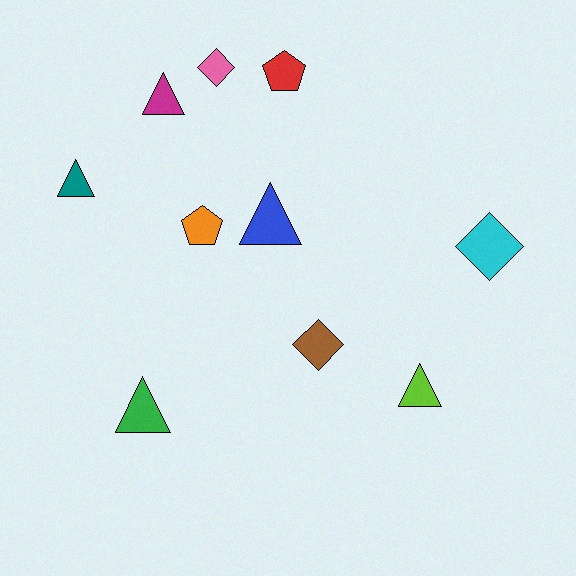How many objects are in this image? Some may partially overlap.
There are 10 objects.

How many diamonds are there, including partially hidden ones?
There are 3 diamonds.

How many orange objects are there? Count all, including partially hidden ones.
There is 1 orange object.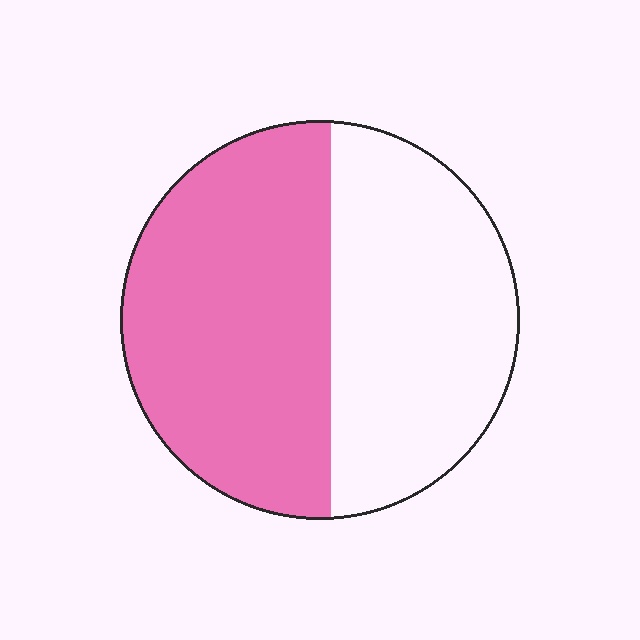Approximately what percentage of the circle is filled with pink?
Approximately 55%.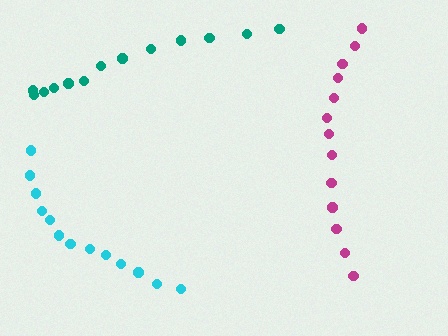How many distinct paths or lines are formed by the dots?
There are 3 distinct paths.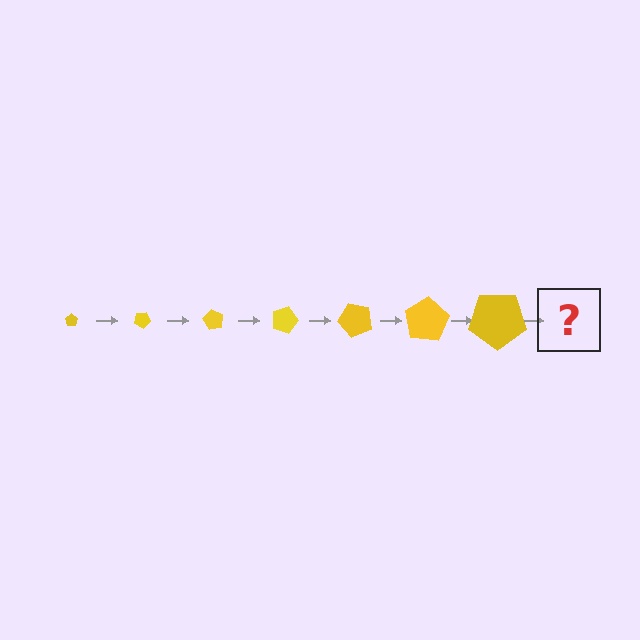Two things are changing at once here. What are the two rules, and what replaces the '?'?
The two rules are that the pentagon grows larger each step and it rotates 30 degrees each step. The '?' should be a pentagon, larger than the previous one and rotated 210 degrees from the start.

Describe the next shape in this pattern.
It should be a pentagon, larger than the previous one and rotated 210 degrees from the start.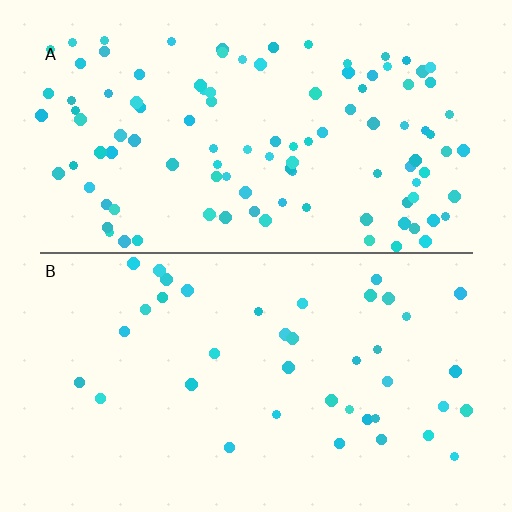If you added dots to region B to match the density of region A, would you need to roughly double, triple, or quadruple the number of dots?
Approximately triple.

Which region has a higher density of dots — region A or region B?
A (the top).